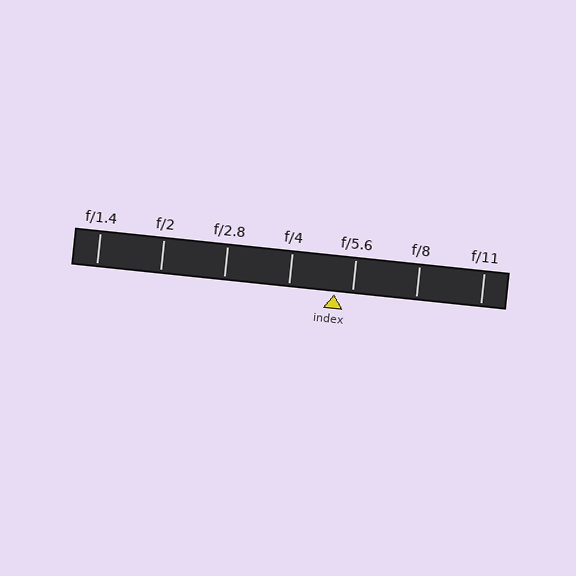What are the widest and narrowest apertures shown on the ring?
The widest aperture shown is f/1.4 and the narrowest is f/11.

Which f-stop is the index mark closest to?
The index mark is closest to f/5.6.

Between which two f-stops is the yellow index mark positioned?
The index mark is between f/4 and f/5.6.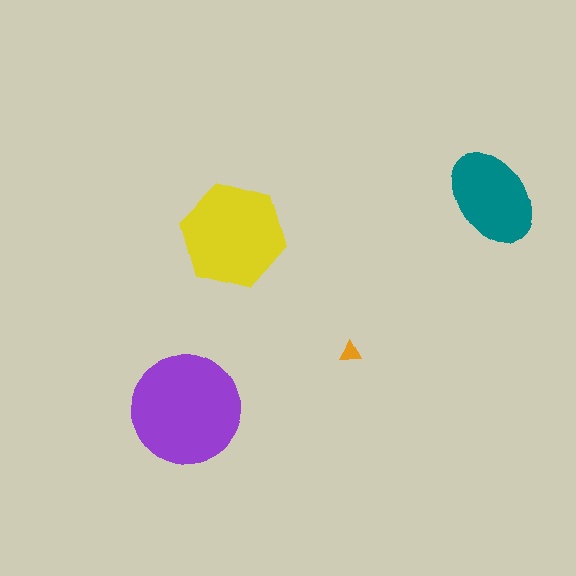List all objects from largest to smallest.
The purple circle, the yellow hexagon, the teal ellipse, the orange triangle.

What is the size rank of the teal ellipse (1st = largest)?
3rd.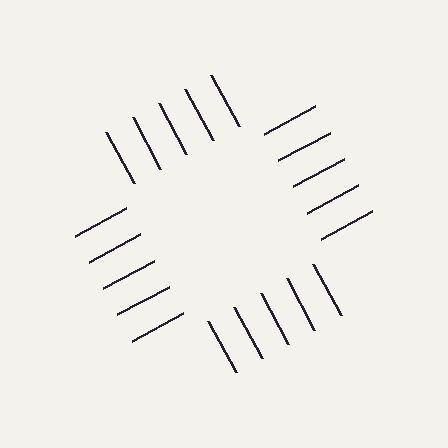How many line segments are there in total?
20 — 5 along each of the 4 edges.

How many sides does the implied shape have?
4 sides — the line-ends trace a square.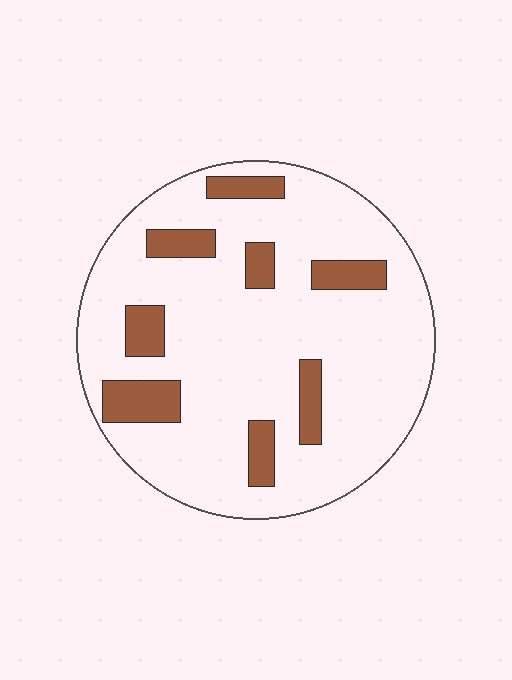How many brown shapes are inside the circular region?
8.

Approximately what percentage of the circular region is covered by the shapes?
Approximately 15%.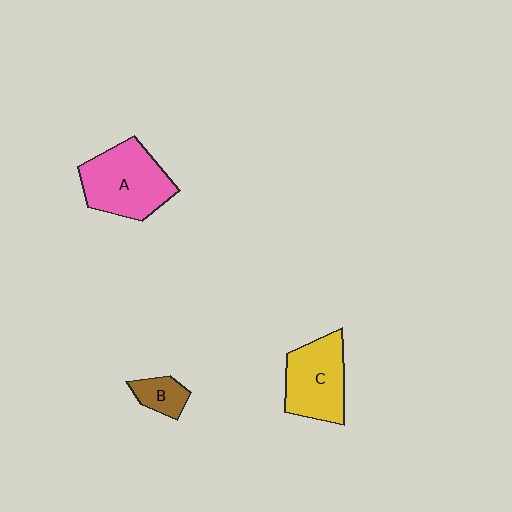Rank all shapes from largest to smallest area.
From largest to smallest: A (pink), C (yellow), B (brown).